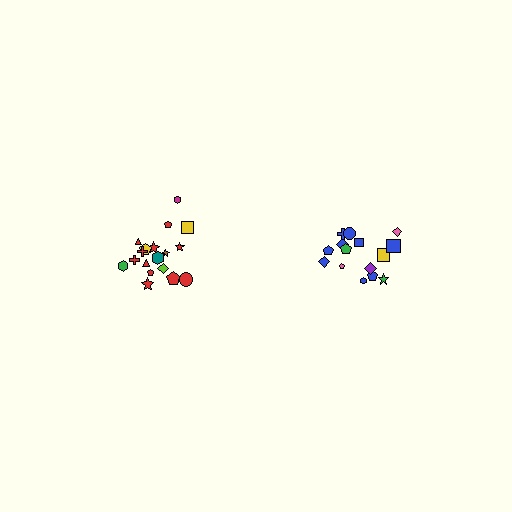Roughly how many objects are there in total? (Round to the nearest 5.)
Roughly 35 objects in total.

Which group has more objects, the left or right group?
The left group.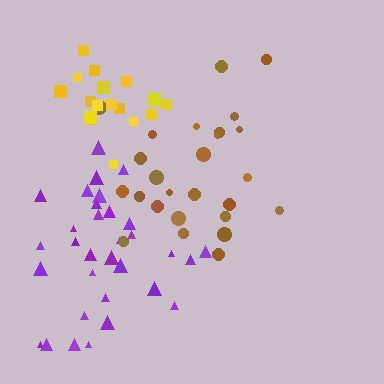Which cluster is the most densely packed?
Yellow.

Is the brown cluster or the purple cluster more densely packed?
Brown.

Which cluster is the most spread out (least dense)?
Purple.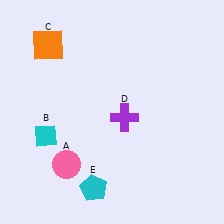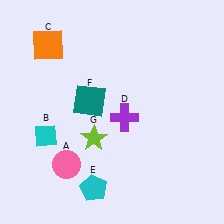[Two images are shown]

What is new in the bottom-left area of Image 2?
A lime star (G) was added in the bottom-left area of Image 2.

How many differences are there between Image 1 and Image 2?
There are 2 differences between the two images.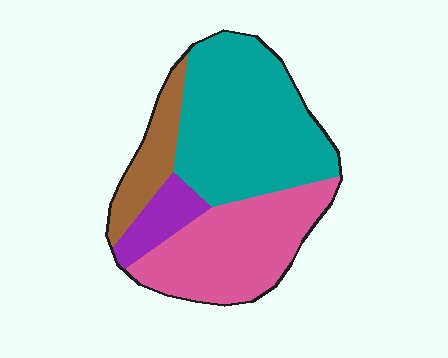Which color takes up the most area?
Teal, at roughly 45%.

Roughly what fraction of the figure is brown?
Brown takes up about one eighth (1/8) of the figure.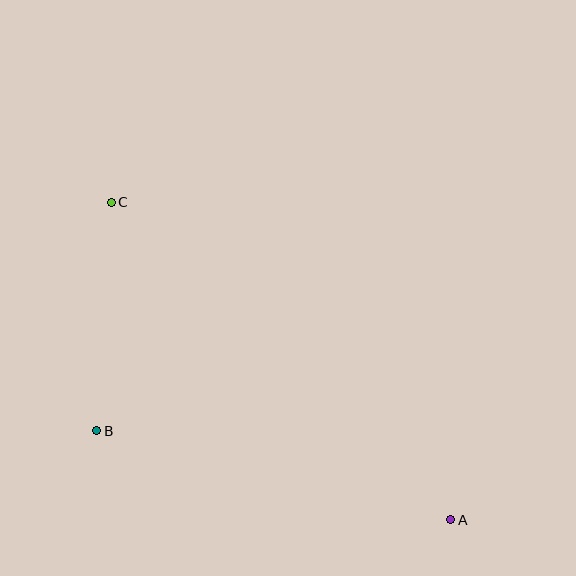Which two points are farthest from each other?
Points A and C are farthest from each other.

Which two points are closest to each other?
Points B and C are closest to each other.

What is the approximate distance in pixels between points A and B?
The distance between A and B is approximately 365 pixels.